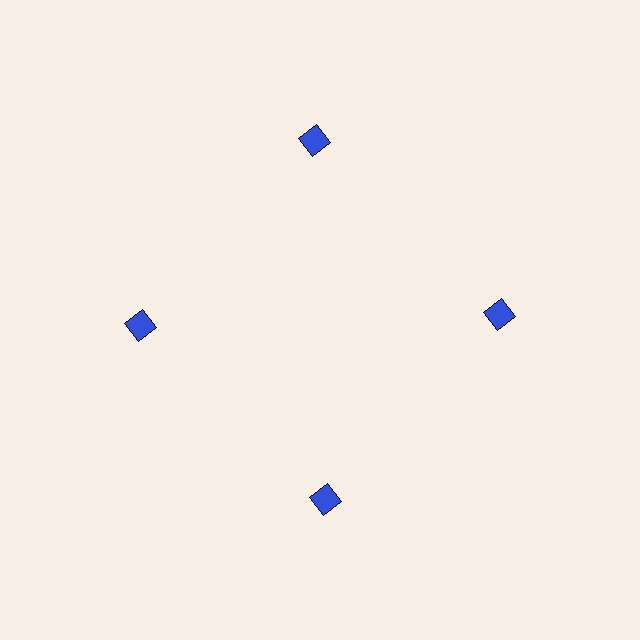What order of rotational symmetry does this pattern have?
This pattern has 4-fold rotational symmetry.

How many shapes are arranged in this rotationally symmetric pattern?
There are 4 shapes, arranged in 4 groups of 1.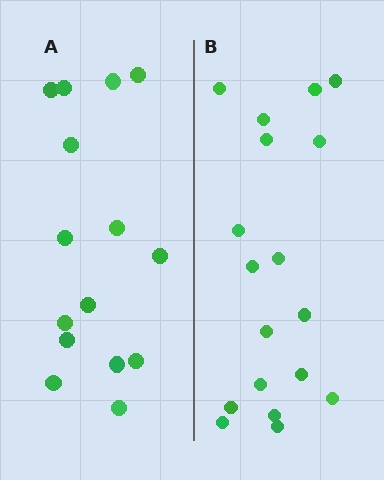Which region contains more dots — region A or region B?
Region B (the right region) has more dots.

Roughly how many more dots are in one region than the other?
Region B has just a few more — roughly 2 or 3 more dots than region A.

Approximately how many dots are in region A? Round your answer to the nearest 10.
About 20 dots. (The exact count is 15, which rounds to 20.)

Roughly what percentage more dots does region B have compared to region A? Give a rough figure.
About 20% more.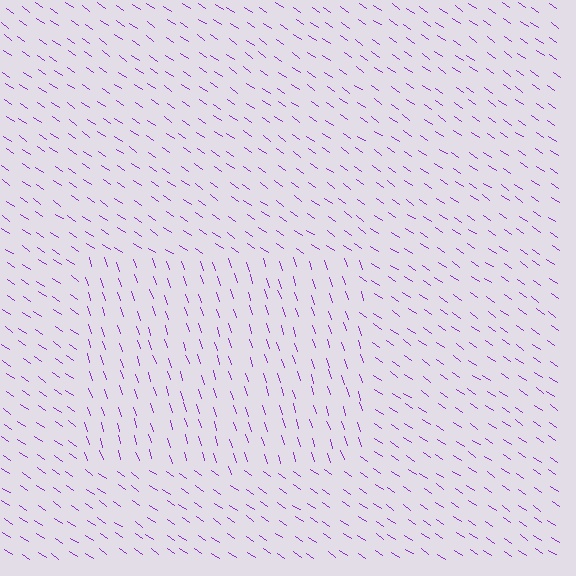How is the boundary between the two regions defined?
The boundary is defined purely by a change in line orientation (approximately 37 degrees difference). All lines are the same color and thickness.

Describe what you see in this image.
The image is filled with small purple line segments. A rectangle region in the image has lines oriented differently from the surrounding lines, creating a visible texture boundary.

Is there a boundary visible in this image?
Yes, there is a texture boundary formed by a change in line orientation.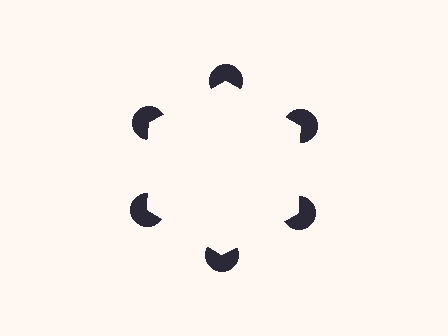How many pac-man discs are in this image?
There are 6 — one at each vertex of the illusory hexagon.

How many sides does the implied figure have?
6 sides.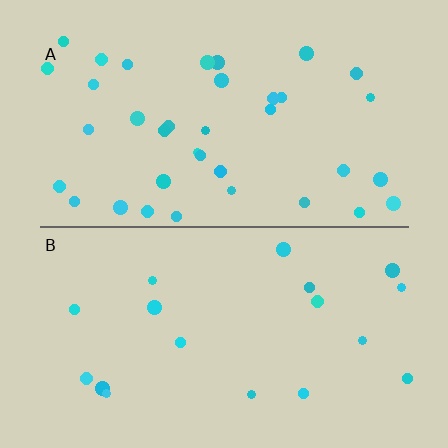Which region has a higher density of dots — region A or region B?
A (the top).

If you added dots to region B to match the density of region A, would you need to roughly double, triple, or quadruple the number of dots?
Approximately double.